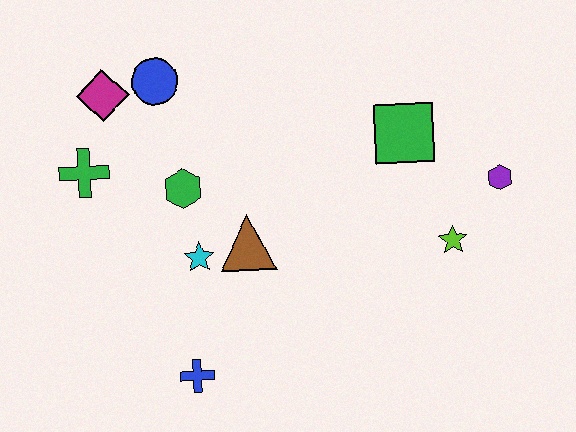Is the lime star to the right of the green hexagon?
Yes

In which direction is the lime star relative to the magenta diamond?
The lime star is to the right of the magenta diamond.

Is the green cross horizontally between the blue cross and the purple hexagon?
No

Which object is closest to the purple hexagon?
The lime star is closest to the purple hexagon.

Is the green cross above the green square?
No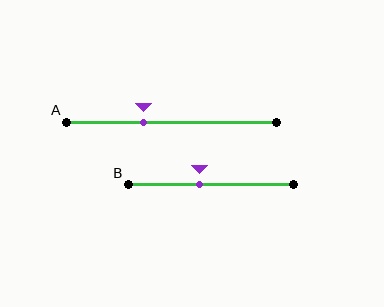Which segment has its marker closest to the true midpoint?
Segment B has its marker closest to the true midpoint.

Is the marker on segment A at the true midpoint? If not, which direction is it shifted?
No, the marker on segment A is shifted to the left by about 13% of the segment length.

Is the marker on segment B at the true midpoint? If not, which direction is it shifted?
No, the marker on segment B is shifted to the left by about 7% of the segment length.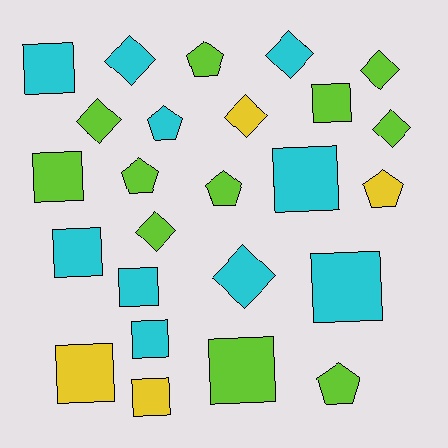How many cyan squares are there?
There are 6 cyan squares.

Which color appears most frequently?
Lime, with 11 objects.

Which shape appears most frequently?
Square, with 11 objects.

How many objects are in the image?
There are 25 objects.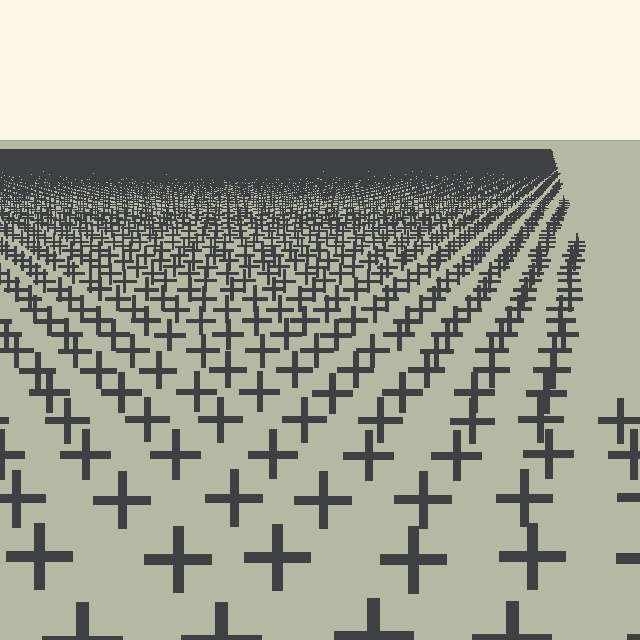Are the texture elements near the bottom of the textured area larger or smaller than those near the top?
Larger. Near the bottom, elements are closer to the viewer and appear at a bigger on-screen size.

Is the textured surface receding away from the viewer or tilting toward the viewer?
The surface is receding away from the viewer. Texture elements get smaller and denser toward the top.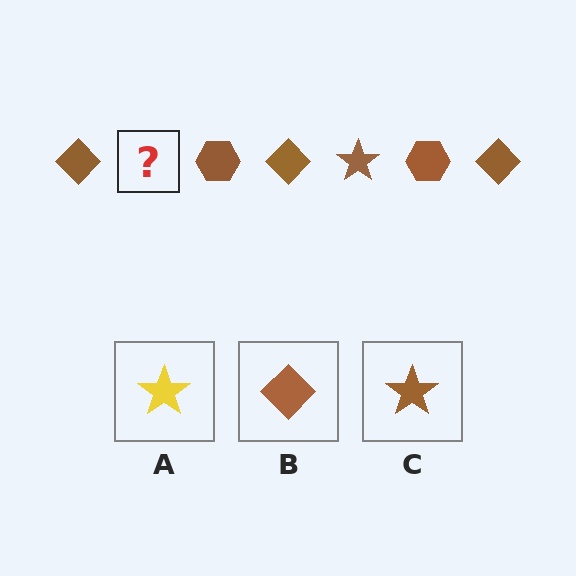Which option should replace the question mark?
Option C.